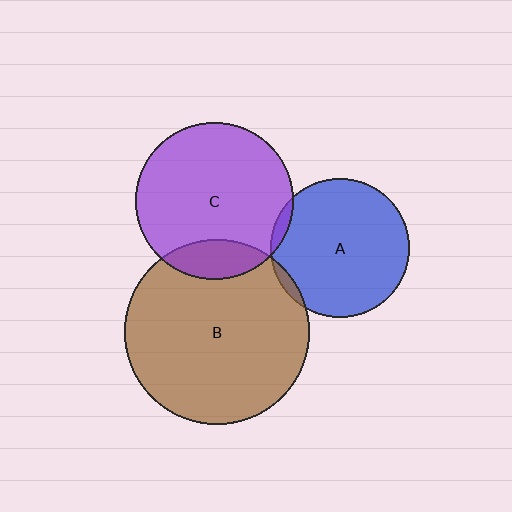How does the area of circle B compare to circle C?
Approximately 1.4 times.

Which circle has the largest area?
Circle B (brown).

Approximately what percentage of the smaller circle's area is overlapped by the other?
Approximately 15%.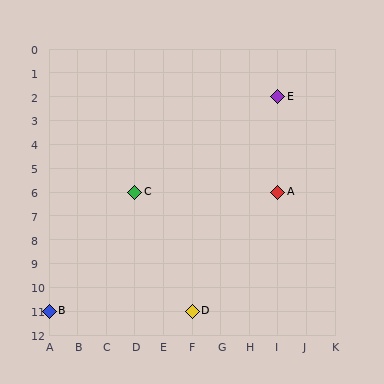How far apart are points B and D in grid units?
Points B and D are 5 columns apart.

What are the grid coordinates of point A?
Point A is at grid coordinates (I, 6).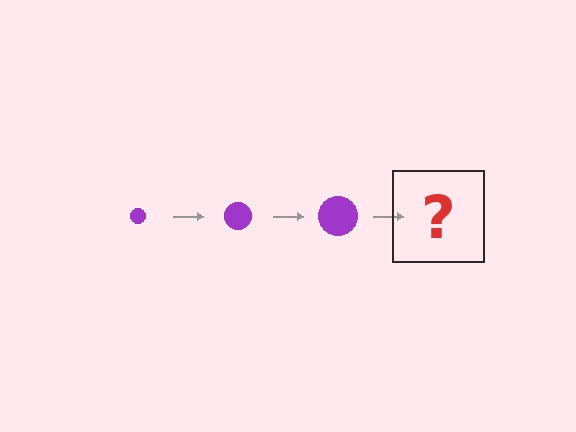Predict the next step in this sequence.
The next step is a purple circle, larger than the previous one.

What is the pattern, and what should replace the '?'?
The pattern is that the circle gets progressively larger each step. The '?' should be a purple circle, larger than the previous one.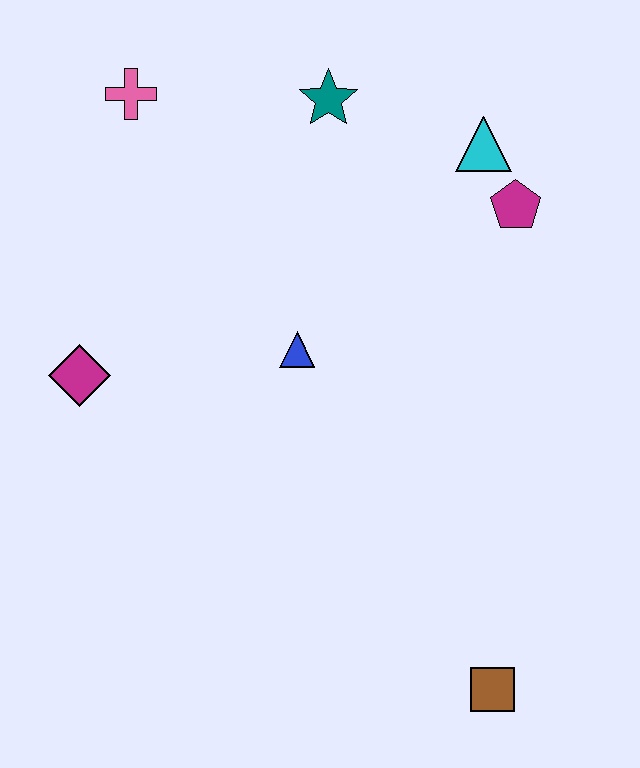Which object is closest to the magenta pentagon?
The cyan triangle is closest to the magenta pentagon.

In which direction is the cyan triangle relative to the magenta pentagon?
The cyan triangle is above the magenta pentagon.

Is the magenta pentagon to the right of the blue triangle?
Yes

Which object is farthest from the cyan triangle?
The brown square is farthest from the cyan triangle.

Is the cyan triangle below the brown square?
No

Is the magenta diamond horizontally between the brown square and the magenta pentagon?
No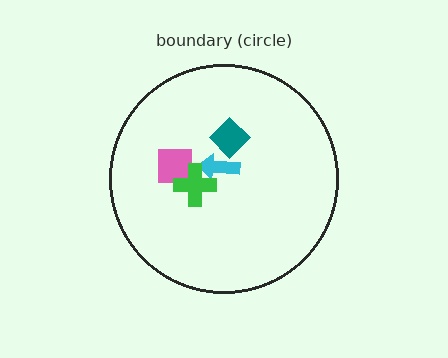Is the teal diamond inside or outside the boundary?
Inside.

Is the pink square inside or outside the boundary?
Inside.